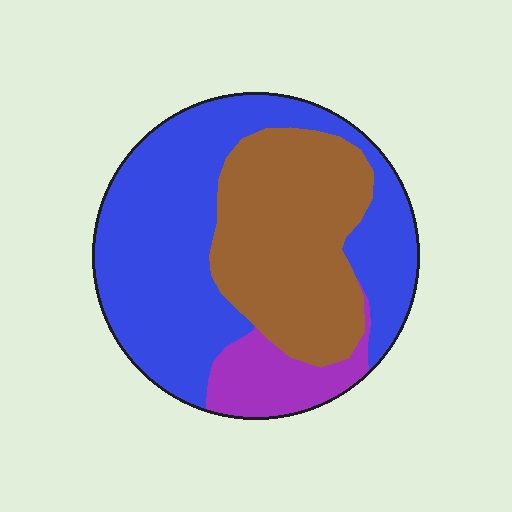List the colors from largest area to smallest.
From largest to smallest: blue, brown, purple.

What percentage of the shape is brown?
Brown takes up about three eighths (3/8) of the shape.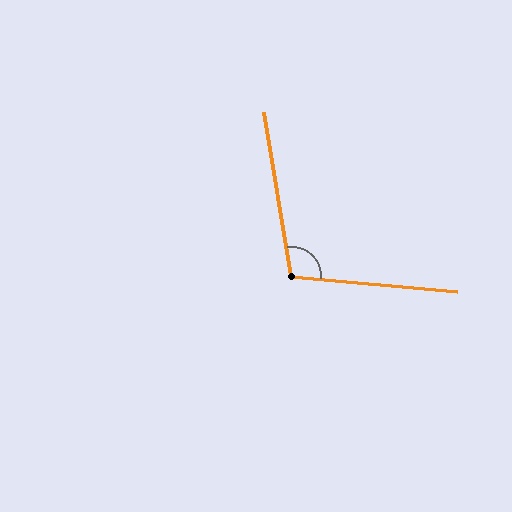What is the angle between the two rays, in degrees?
Approximately 105 degrees.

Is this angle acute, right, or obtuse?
It is obtuse.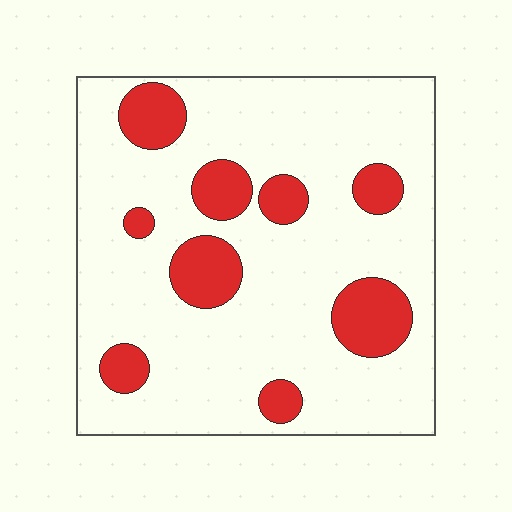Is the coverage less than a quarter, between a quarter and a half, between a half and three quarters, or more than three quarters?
Less than a quarter.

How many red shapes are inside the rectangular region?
9.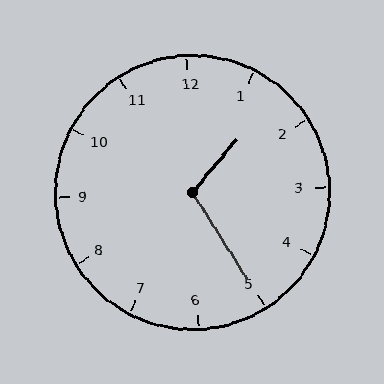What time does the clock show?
1:25.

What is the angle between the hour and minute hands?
Approximately 108 degrees.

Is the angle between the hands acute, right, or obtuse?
It is obtuse.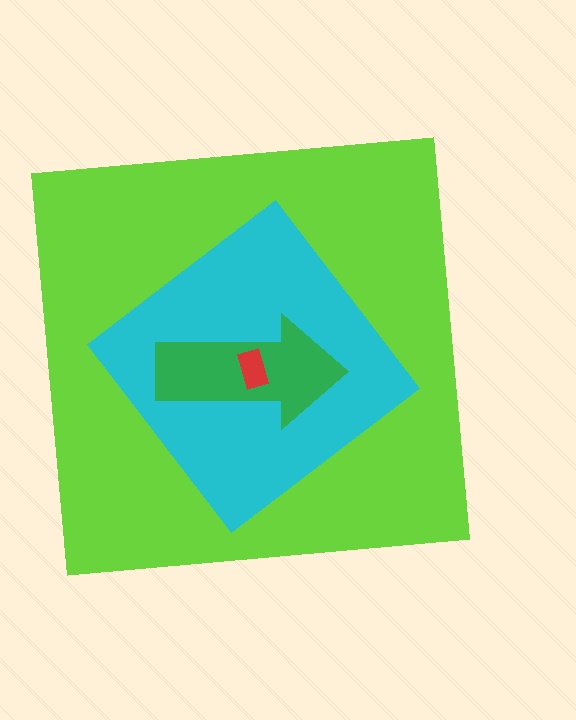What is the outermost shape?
The lime square.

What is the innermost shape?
The red rectangle.